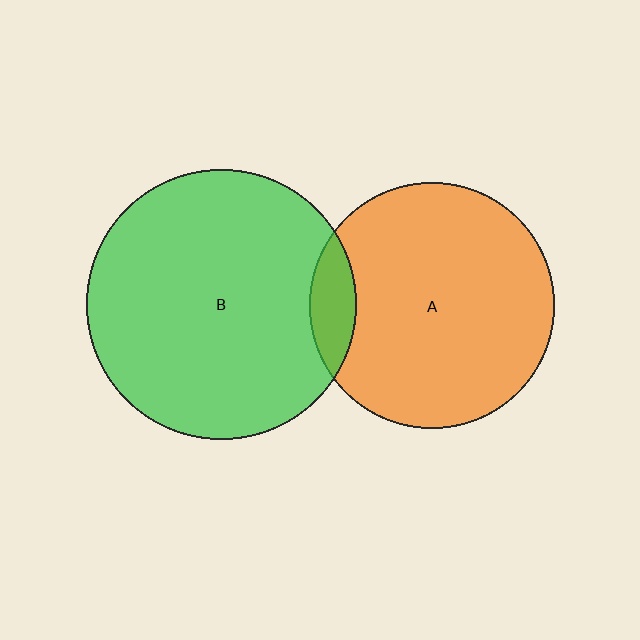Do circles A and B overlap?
Yes.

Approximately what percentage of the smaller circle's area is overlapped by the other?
Approximately 10%.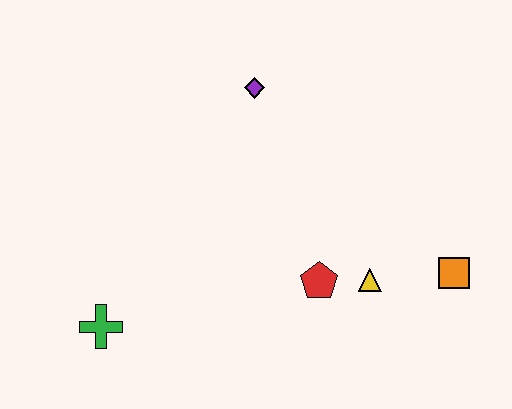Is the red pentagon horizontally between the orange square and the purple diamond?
Yes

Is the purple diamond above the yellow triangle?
Yes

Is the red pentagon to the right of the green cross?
Yes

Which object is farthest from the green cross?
The orange square is farthest from the green cross.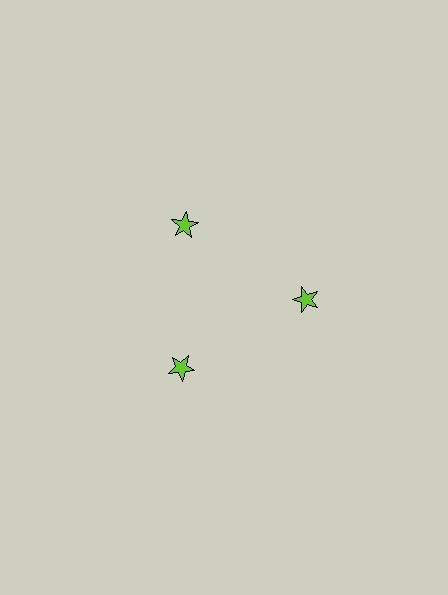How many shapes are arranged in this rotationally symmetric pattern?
There are 3 shapes, arranged in 3 groups of 1.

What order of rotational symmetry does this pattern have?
This pattern has 3-fold rotational symmetry.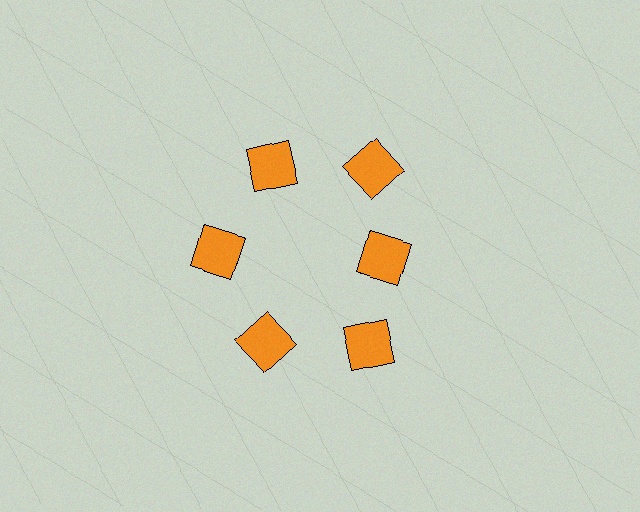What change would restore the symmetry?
The symmetry would be restored by moving it outward, back onto the ring so that all 6 squares sit at equal angles and equal distance from the center.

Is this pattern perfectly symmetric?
No. The 6 orange squares are arranged in a ring, but one element near the 3 o'clock position is pulled inward toward the center, breaking the 6-fold rotational symmetry.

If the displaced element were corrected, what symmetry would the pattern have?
It would have 6-fold rotational symmetry — the pattern would map onto itself every 60 degrees.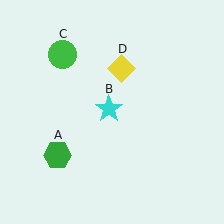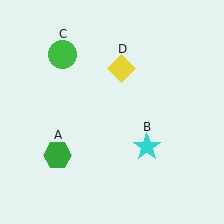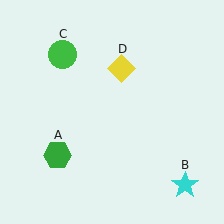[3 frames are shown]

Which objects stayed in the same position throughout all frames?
Green hexagon (object A) and green circle (object C) and yellow diamond (object D) remained stationary.